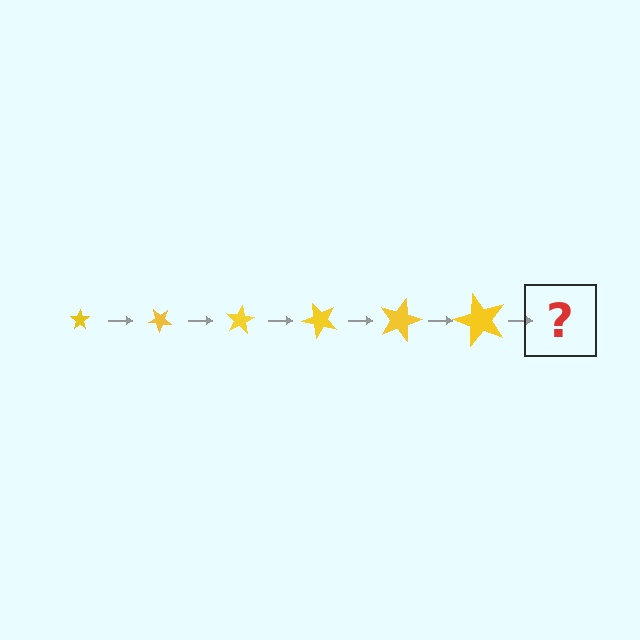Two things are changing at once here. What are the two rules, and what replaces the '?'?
The two rules are that the star grows larger each step and it rotates 40 degrees each step. The '?' should be a star, larger than the previous one and rotated 240 degrees from the start.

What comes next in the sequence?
The next element should be a star, larger than the previous one and rotated 240 degrees from the start.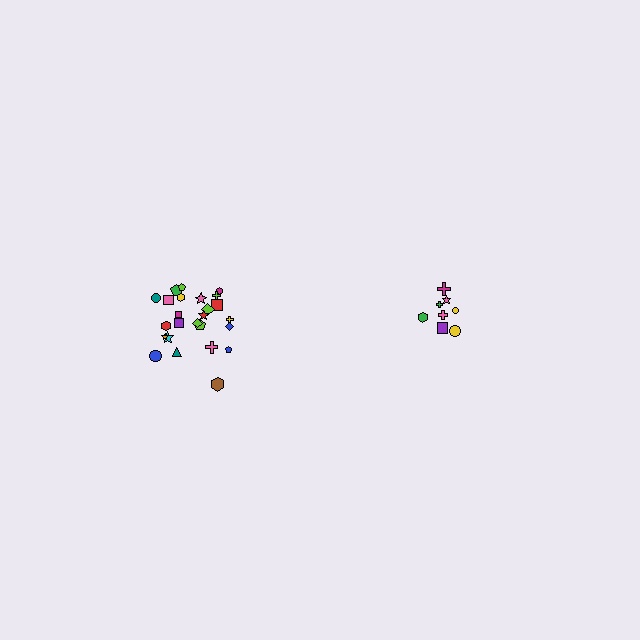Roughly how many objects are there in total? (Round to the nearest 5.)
Roughly 35 objects in total.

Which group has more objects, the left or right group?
The left group.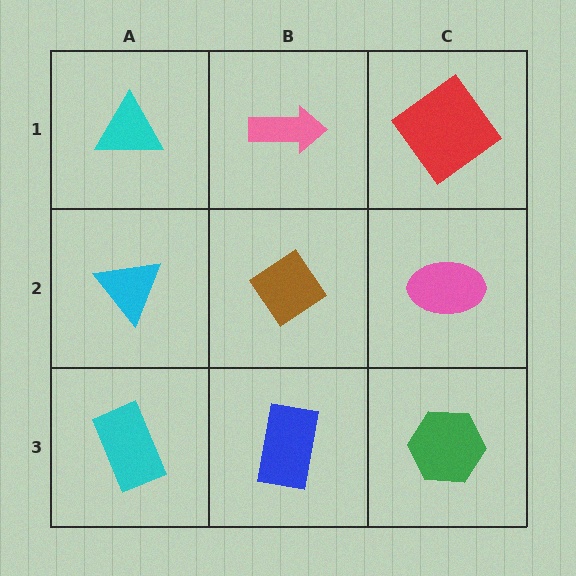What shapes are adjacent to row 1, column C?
A pink ellipse (row 2, column C), a pink arrow (row 1, column B).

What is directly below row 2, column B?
A blue rectangle.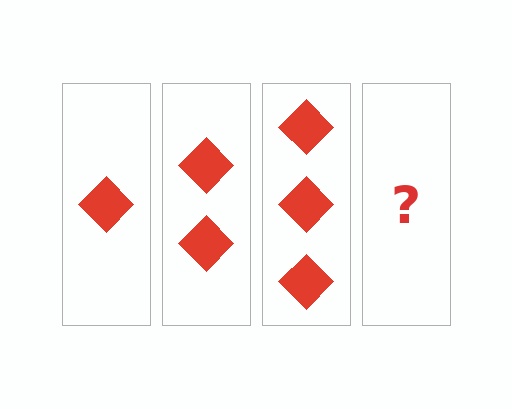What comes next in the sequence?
The next element should be 4 diamonds.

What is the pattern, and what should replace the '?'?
The pattern is that each step adds one more diamond. The '?' should be 4 diamonds.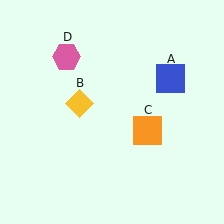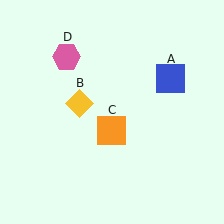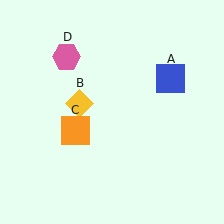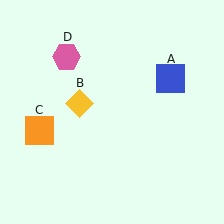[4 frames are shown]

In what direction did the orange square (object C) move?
The orange square (object C) moved left.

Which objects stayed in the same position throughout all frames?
Blue square (object A) and yellow diamond (object B) and pink hexagon (object D) remained stationary.